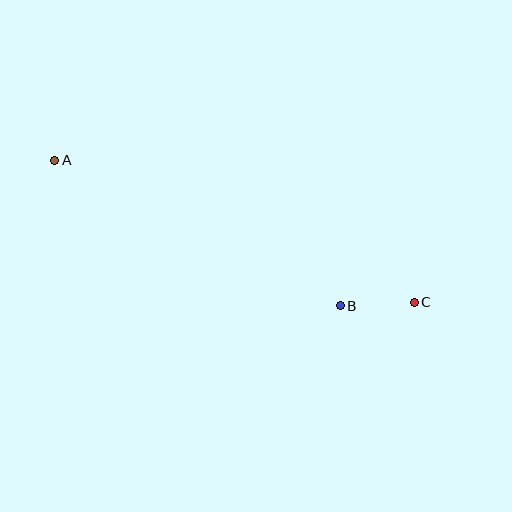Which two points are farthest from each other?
Points A and C are farthest from each other.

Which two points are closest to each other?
Points B and C are closest to each other.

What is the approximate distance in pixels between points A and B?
The distance between A and B is approximately 321 pixels.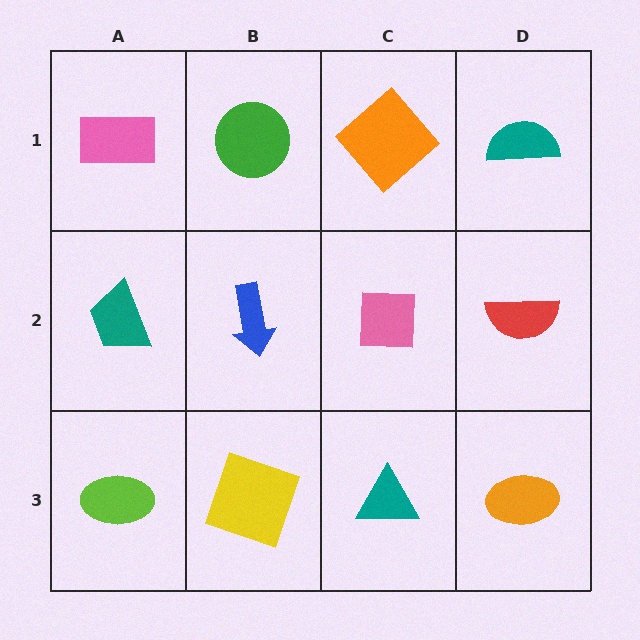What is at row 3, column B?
A yellow square.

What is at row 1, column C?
An orange diamond.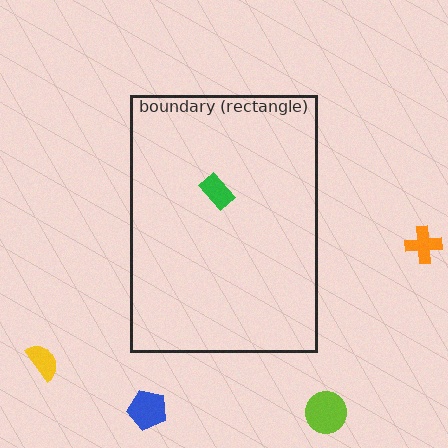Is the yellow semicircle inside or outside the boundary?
Outside.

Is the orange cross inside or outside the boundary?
Outside.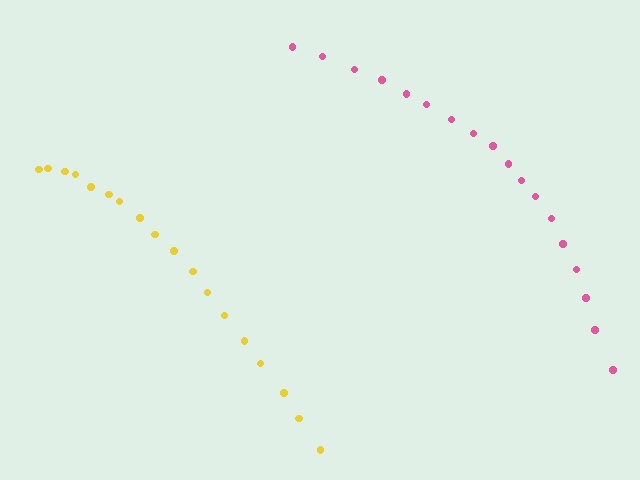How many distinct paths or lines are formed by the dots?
There are 2 distinct paths.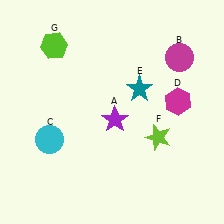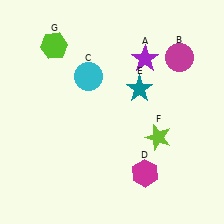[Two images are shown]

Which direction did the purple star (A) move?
The purple star (A) moved up.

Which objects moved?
The objects that moved are: the purple star (A), the cyan circle (C), the magenta hexagon (D).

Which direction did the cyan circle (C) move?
The cyan circle (C) moved up.